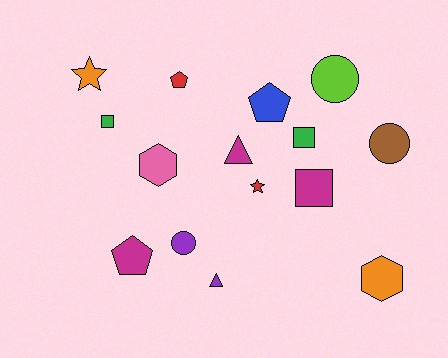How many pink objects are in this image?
There is 1 pink object.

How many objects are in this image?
There are 15 objects.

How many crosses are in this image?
There are no crosses.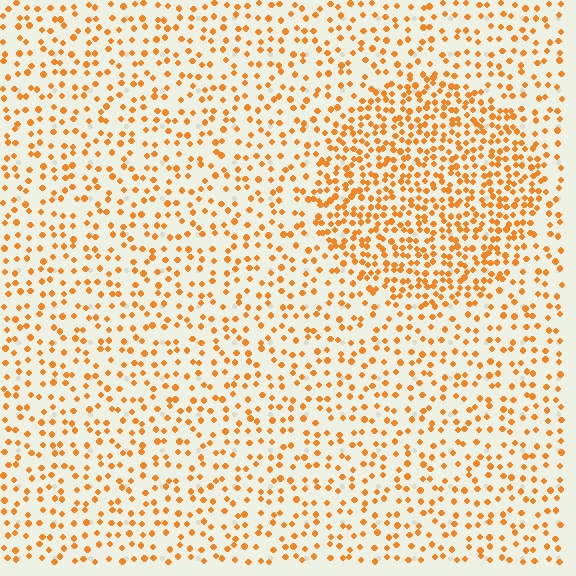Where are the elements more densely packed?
The elements are more densely packed inside the circle boundary.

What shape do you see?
I see a circle.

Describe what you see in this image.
The image contains small orange elements arranged at two different densities. A circle-shaped region is visible where the elements are more densely packed than the surrounding area.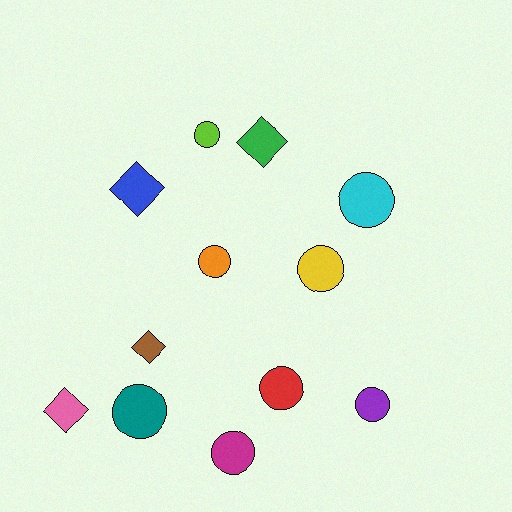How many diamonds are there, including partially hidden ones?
There are 4 diamonds.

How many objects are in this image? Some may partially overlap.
There are 12 objects.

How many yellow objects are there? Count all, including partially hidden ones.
There is 1 yellow object.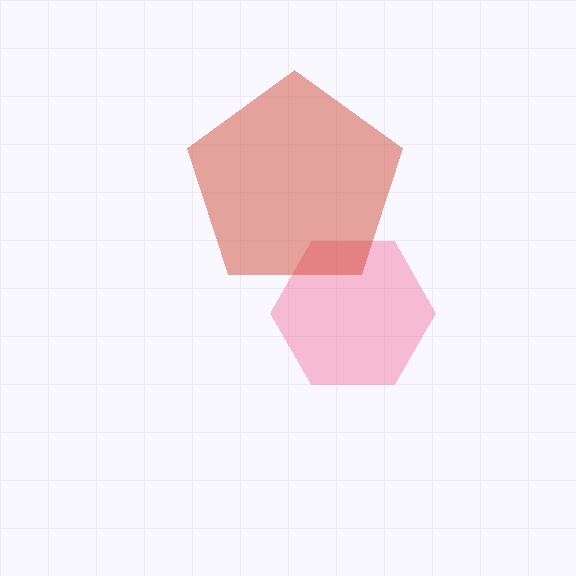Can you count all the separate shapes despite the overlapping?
Yes, there are 2 separate shapes.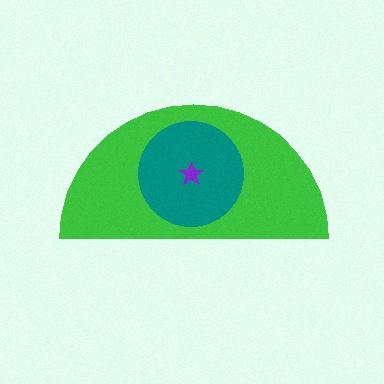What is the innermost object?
The purple star.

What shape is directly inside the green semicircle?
The teal circle.